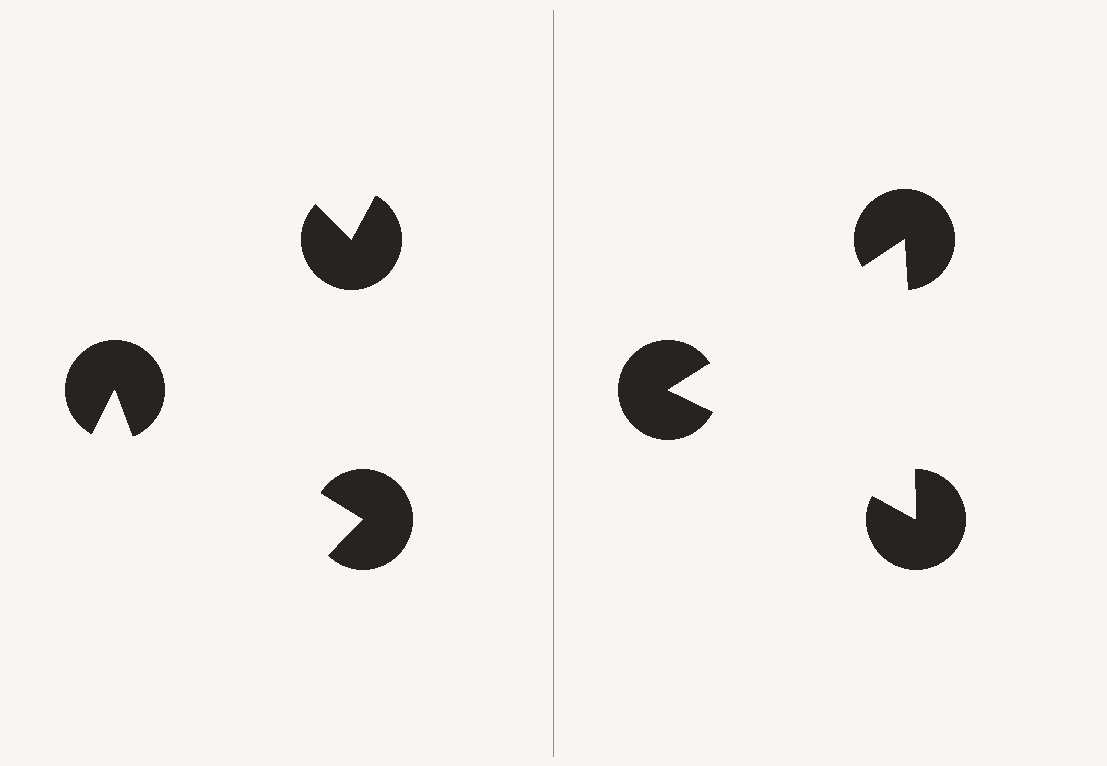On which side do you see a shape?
An illusory triangle appears on the right side. On the left side the wedge cuts are rotated, so no coherent shape forms.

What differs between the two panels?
The pac-man discs are positioned identically on both sides; only the wedge orientations differ. On the right they align to a triangle; on the left they are misaligned.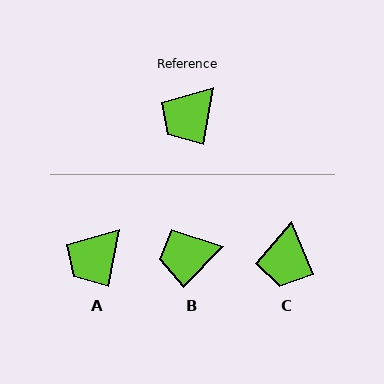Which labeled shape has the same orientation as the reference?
A.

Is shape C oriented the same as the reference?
No, it is off by about 34 degrees.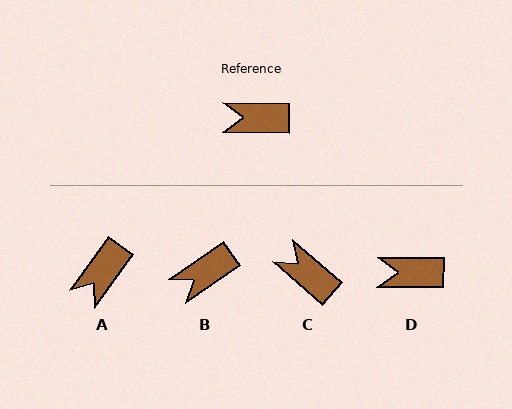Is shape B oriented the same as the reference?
No, it is off by about 36 degrees.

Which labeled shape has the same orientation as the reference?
D.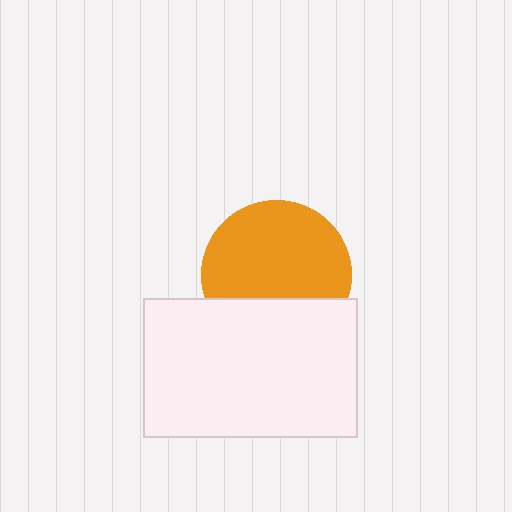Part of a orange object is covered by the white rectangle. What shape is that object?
It is a circle.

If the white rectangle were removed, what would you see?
You would see the complete orange circle.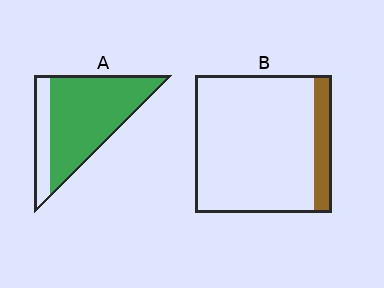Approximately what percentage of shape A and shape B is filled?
A is approximately 80% and B is approximately 15%.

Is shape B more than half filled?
No.